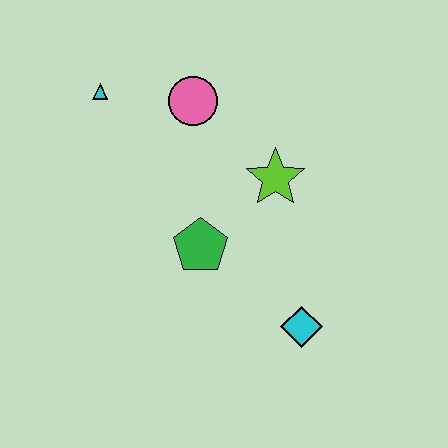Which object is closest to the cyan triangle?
The pink circle is closest to the cyan triangle.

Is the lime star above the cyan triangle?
No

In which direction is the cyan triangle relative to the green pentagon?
The cyan triangle is above the green pentagon.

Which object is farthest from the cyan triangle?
The cyan diamond is farthest from the cyan triangle.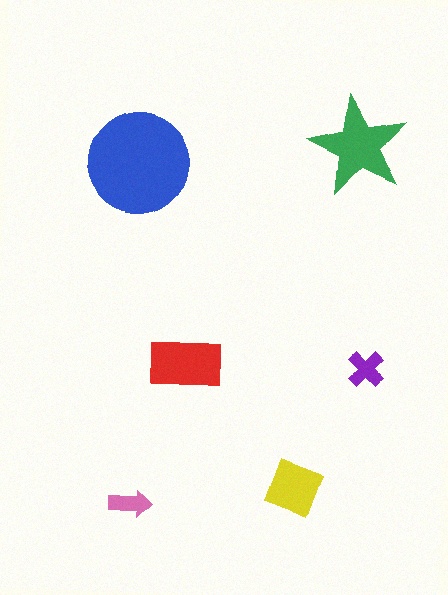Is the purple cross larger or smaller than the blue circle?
Smaller.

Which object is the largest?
The blue circle.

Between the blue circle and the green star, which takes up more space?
The blue circle.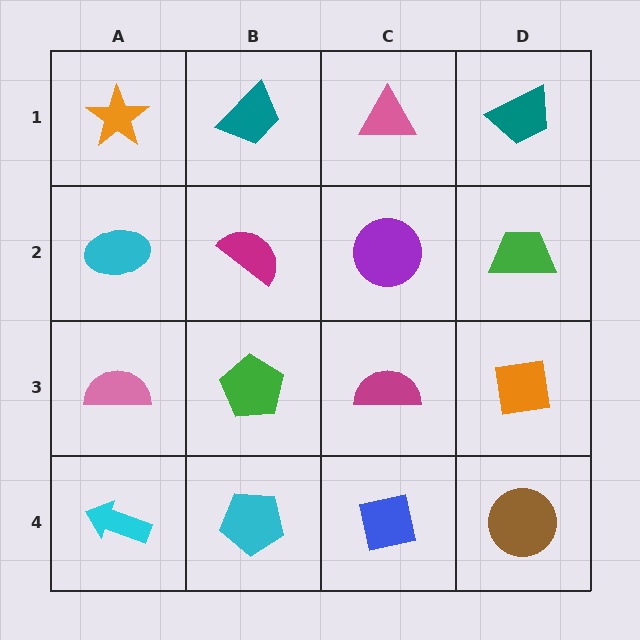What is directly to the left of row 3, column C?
A green pentagon.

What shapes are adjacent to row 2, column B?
A teal trapezoid (row 1, column B), a green pentagon (row 3, column B), a cyan ellipse (row 2, column A), a purple circle (row 2, column C).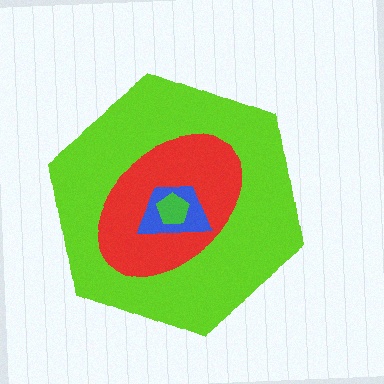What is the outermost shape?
The lime hexagon.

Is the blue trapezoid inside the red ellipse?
Yes.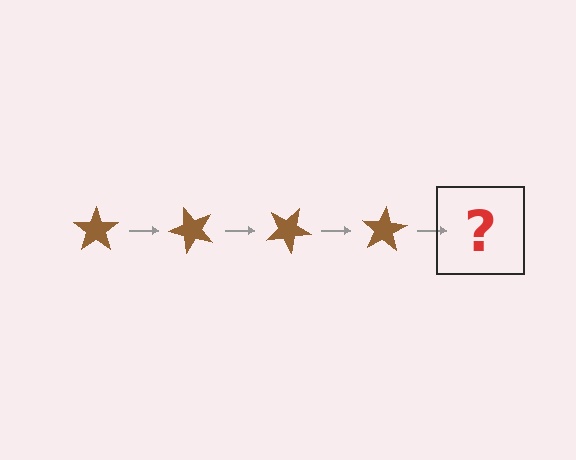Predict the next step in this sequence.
The next step is a brown star rotated 200 degrees.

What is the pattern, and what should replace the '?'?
The pattern is that the star rotates 50 degrees each step. The '?' should be a brown star rotated 200 degrees.